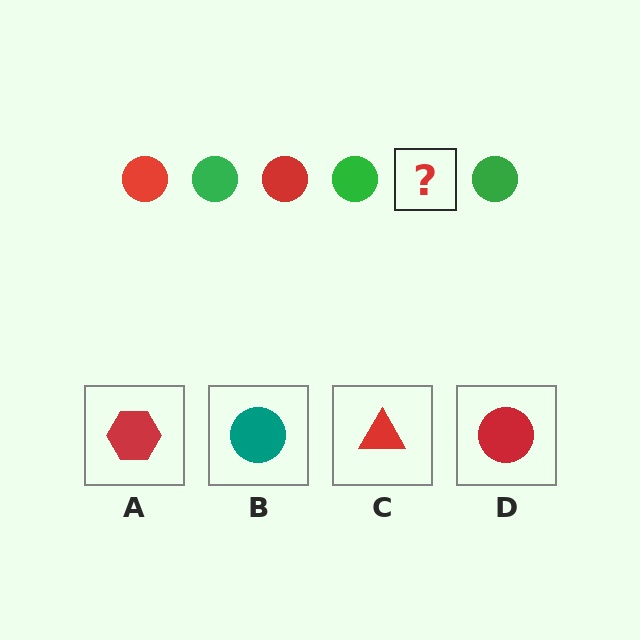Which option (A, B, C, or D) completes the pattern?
D.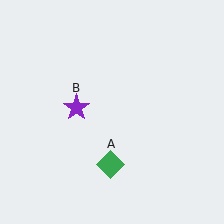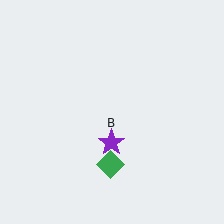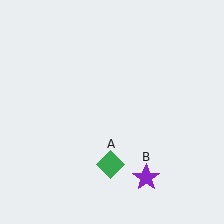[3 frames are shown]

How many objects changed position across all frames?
1 object changed position: purple star (object B).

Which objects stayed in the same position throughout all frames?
Green diamond (object A) remained stationary.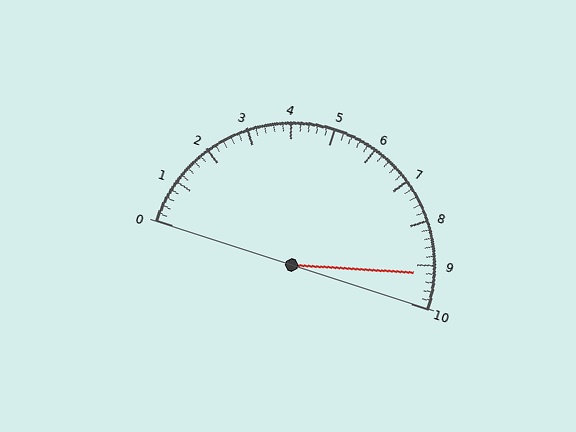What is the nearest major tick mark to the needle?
The nearest major tick mark is 9.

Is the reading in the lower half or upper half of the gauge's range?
The reading is in the upper half of the range (0 to 10).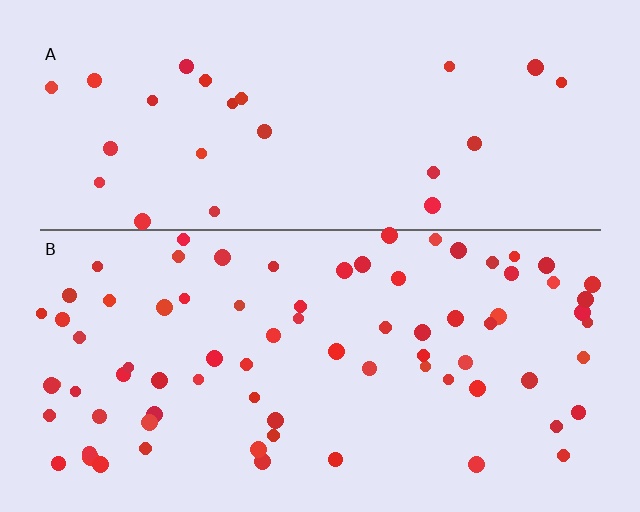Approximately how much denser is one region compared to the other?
Approximately 3.0× — region B over region A.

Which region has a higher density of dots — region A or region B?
B (the bottom).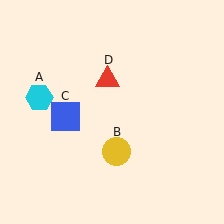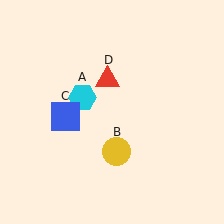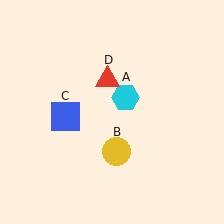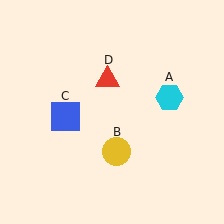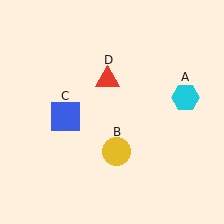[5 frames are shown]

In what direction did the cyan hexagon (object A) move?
The cyan hexagon (object A) moved right.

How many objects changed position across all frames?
1 object changed position: cyan hexagon (object A).